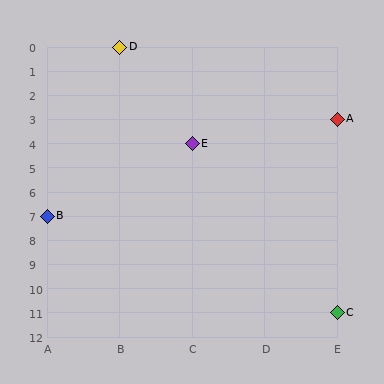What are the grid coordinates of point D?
Point D is at grid coordinates (B, 0).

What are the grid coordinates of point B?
Point B is at grid coordinates (A, 7).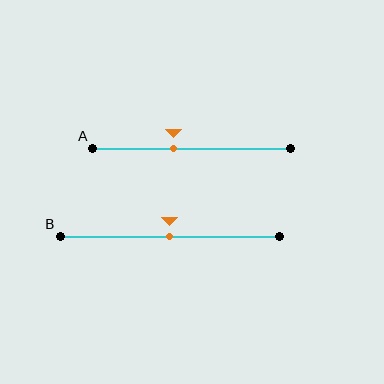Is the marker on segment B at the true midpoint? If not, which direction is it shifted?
Yes, the marker on segment B is at the true midpoint.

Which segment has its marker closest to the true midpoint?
Segment B has its marker closest to the true midpoint.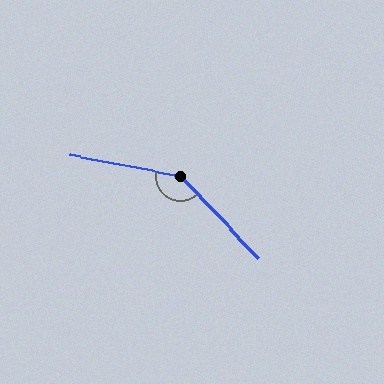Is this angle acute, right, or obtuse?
It is obtuse.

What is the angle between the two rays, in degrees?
Approximately 144 degrees.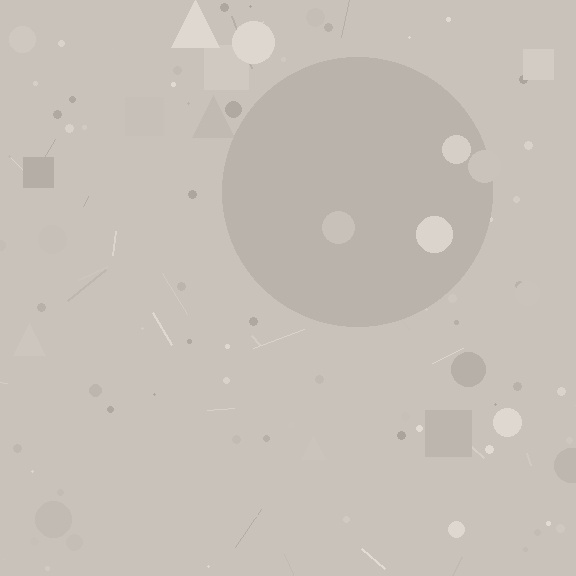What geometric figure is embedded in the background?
A circle is embedded in the background.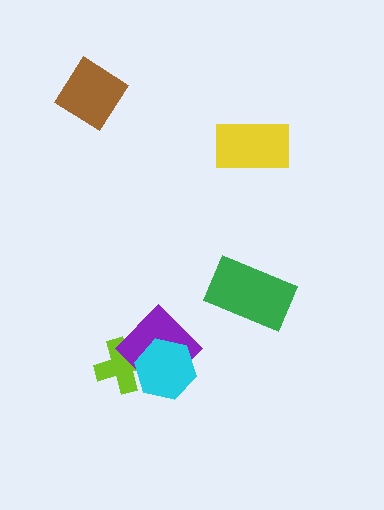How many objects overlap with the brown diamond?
0 objects overlap with the brown diamond.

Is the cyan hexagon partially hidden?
No, no other shape covers it.